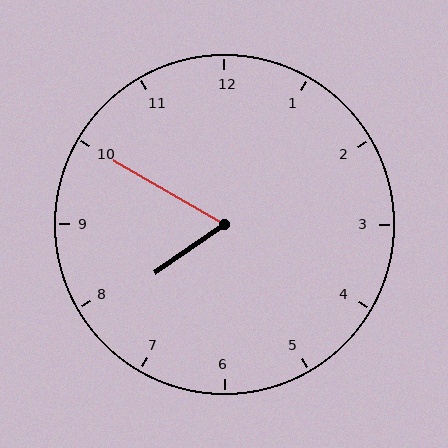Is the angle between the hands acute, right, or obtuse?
It is acute.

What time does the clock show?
7:50.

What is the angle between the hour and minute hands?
Approximately 65 degrees.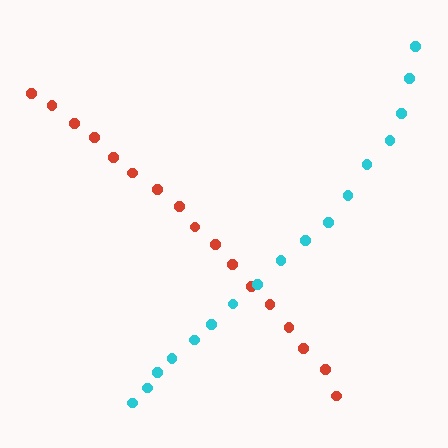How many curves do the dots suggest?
There are 2 distinct paths.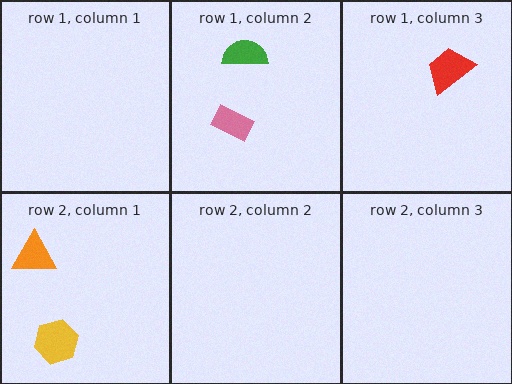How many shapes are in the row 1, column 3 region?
1.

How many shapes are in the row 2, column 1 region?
2.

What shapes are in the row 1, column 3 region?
The red trapezoid.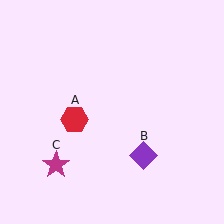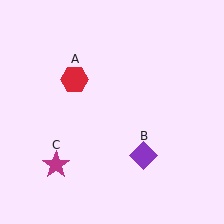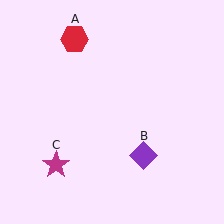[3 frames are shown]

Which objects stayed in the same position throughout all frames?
Purple diamond (object B) and magenta star (object C) remained stationary.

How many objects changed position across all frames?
1 object changed position: red hexagon (object A).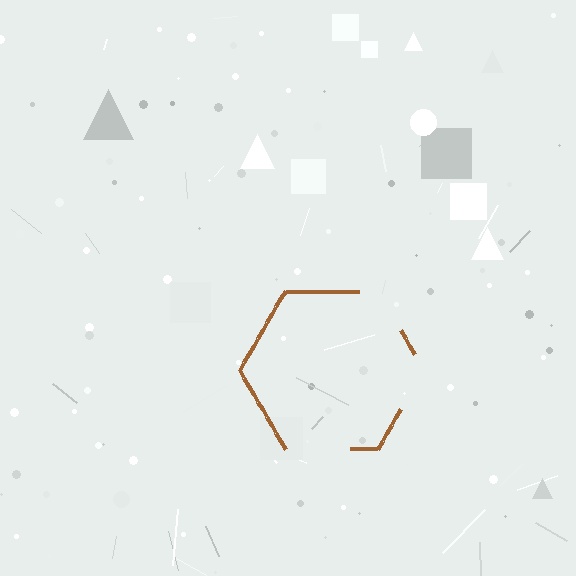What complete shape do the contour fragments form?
The contour fragments form a hexagon.